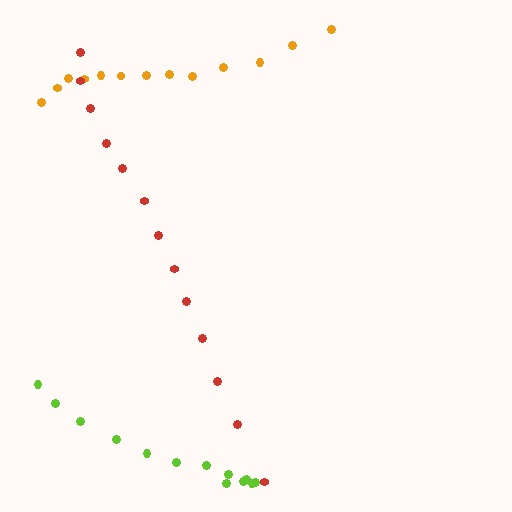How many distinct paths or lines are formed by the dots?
There are 3 distinct paths.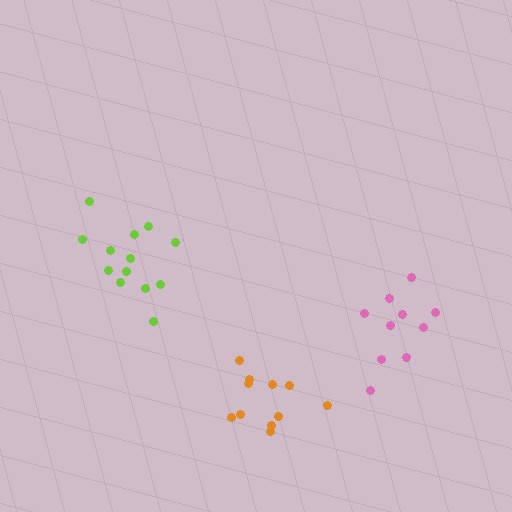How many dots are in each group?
Group 1: 13 dots, Group 2: 10 dots, Group 3: 11 dots (34 total).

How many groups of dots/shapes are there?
There are 3 groups.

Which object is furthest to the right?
The pink cluster is rightmost.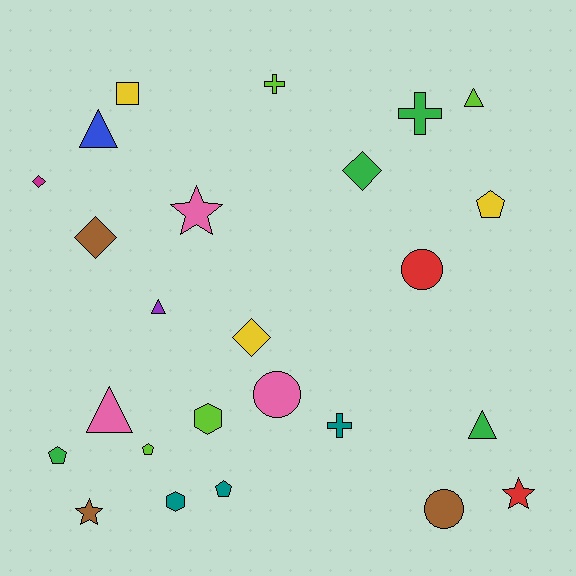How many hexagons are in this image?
There are 2 hexagons.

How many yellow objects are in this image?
There are 3 yellow objects.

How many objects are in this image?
There are 25 objects.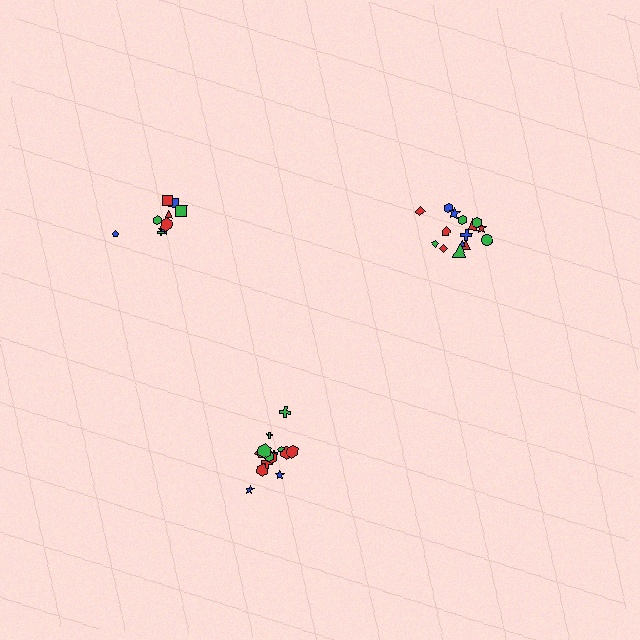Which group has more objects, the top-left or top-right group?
The top-right group.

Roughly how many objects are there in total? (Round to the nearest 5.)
Roughly 40 objects in total.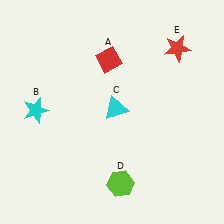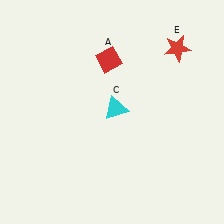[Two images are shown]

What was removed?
The cyan star (B), the lime hexagon (D) were removed in Image 2.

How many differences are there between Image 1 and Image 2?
There are 2 differences between the two images.